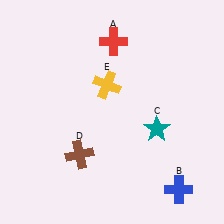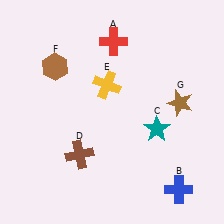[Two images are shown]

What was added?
A brown hexagon (F), a brown star (G) were added in Image 2.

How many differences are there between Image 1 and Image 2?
There are 2 differences between the two images.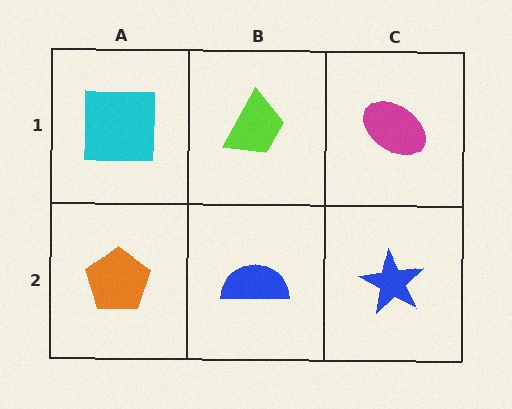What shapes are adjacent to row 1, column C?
A blue star (row 2, column C), a lime trapezoid (row 1, column B).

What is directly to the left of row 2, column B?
An orange pentagon.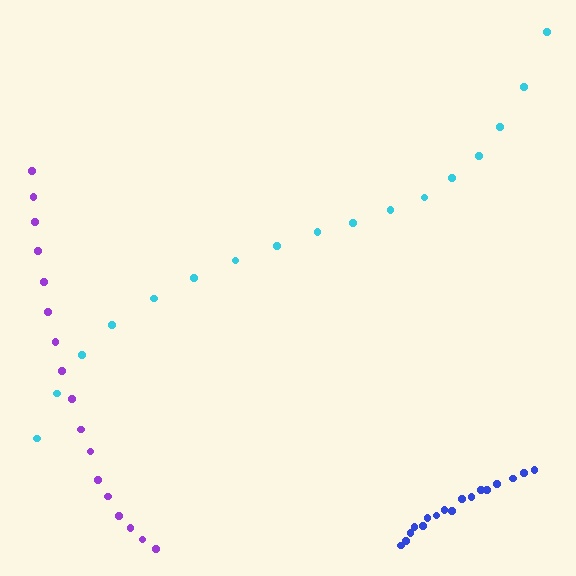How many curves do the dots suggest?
There are 3 distinct paths.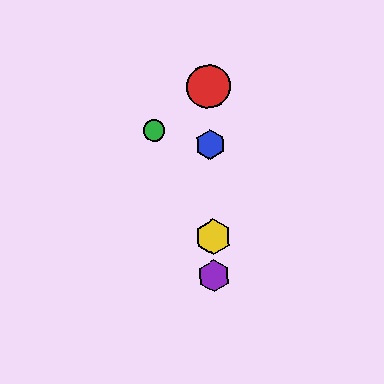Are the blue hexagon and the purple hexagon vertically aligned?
Yes, both are at x≈210.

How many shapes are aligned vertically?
4 shapes (the red circle, the blue hexagon, the yellow hexagon, the purple hexagon) are aligned vertically.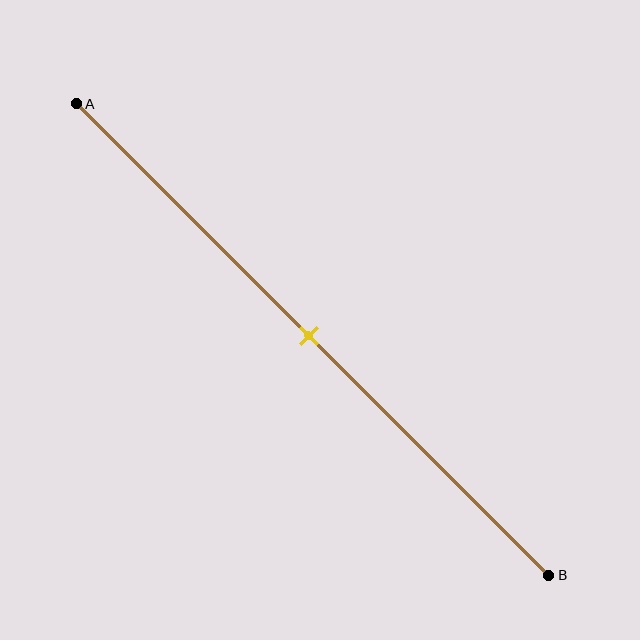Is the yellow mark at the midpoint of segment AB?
Yes, the mark is approximately at the midpoint.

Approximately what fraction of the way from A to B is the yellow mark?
The yellow mark is approximately 50% of the way from A to B.